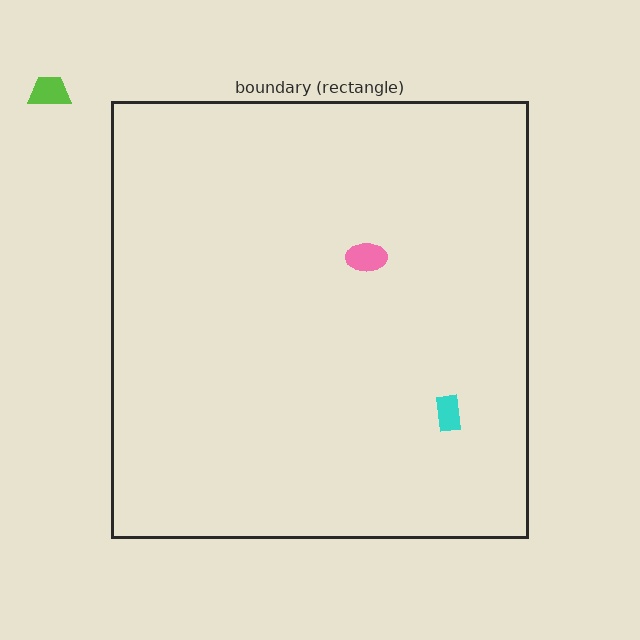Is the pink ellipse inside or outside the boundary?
Inside.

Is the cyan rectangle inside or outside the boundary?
Inside.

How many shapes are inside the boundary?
2 inside, 1 outside.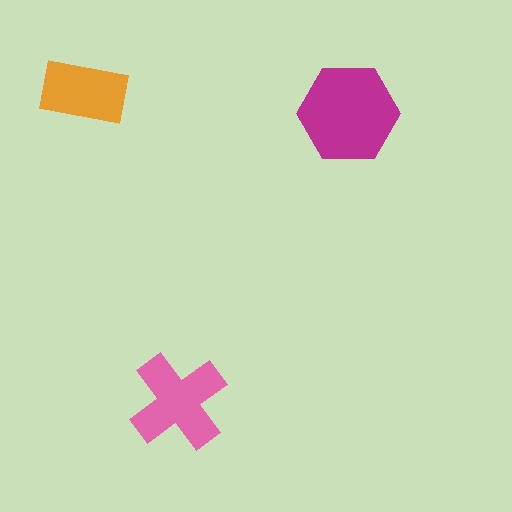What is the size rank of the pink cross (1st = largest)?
2nd.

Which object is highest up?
The orange rectangle is topmost.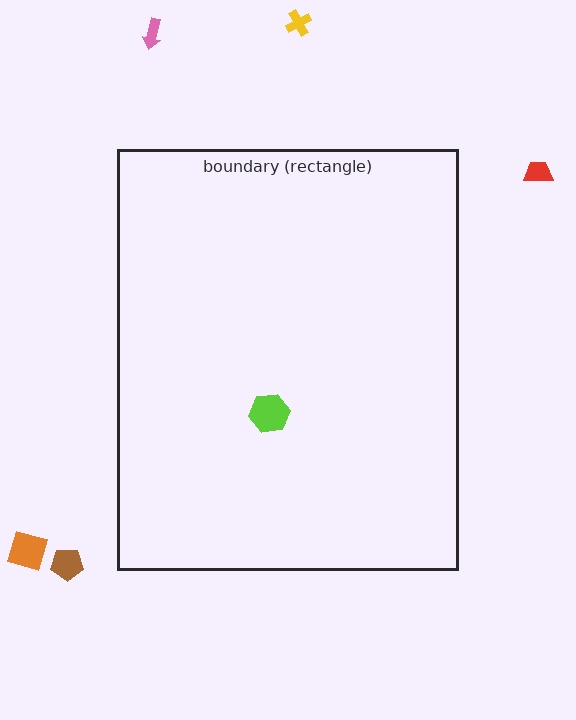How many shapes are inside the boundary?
1 inside, 5 outside.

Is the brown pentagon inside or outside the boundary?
Outside.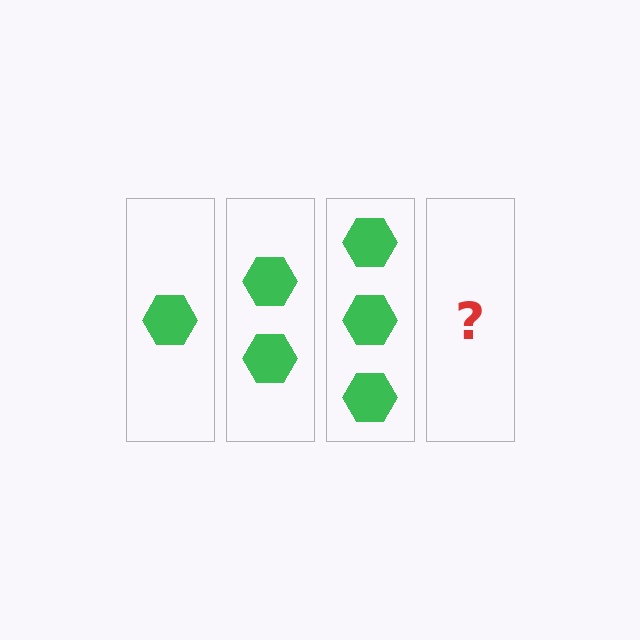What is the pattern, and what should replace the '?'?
The pattern is that each step adds one more hexagon. The '?' should be 4 hexagons.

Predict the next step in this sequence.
The next step is 4 hexagons.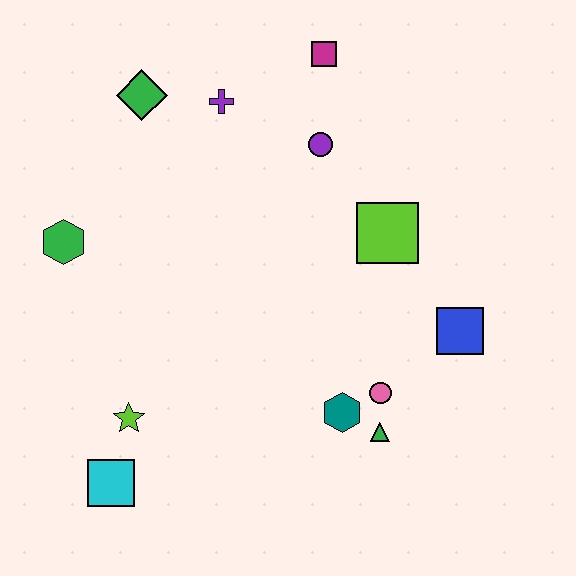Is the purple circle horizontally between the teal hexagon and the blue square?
No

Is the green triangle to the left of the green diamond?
No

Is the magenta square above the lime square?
Yes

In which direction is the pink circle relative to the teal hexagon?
The pink circle is to the right of the teal hexagon.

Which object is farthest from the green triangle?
The green diamond is farthest from the green triangle.